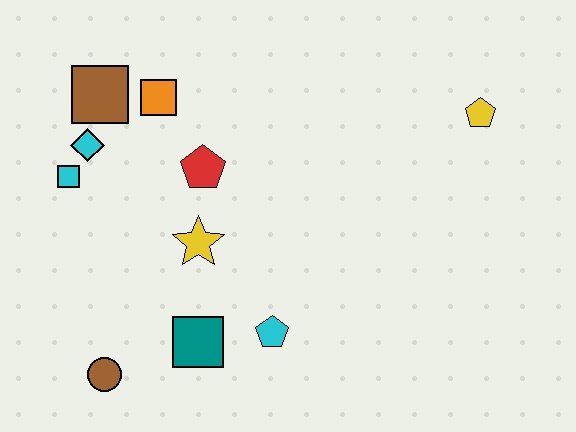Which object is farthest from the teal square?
The yellow pentagon is farthest from the teal square.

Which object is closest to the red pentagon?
The yellow star is closest to the red pentagon.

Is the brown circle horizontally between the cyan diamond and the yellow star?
Yes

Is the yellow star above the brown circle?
Yes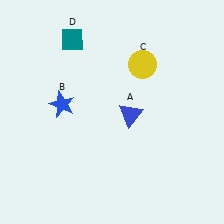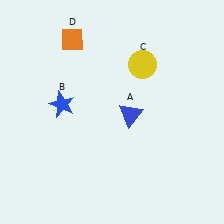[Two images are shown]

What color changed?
The diamond (D) changed from teal in Image 1 to orange in Image 2.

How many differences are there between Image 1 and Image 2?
There is 1 difference between the two images.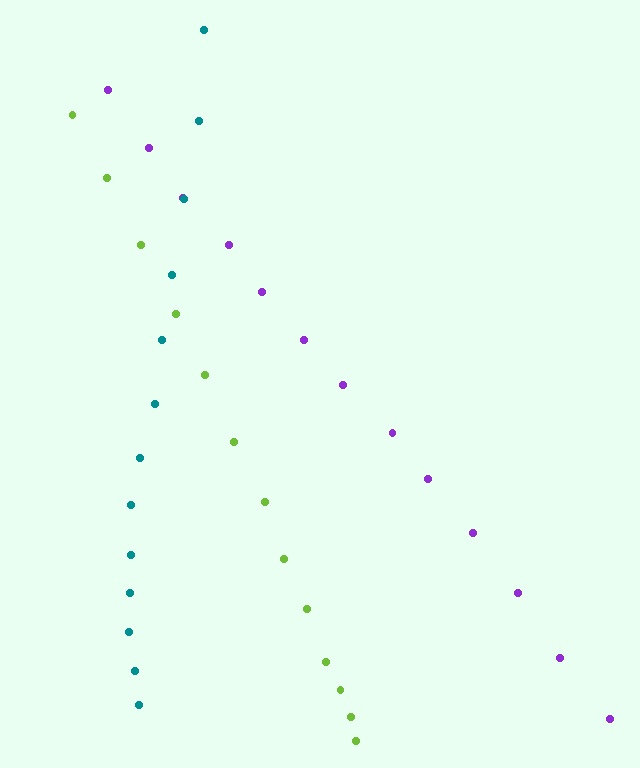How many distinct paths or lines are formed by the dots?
There are 3 distinct paths.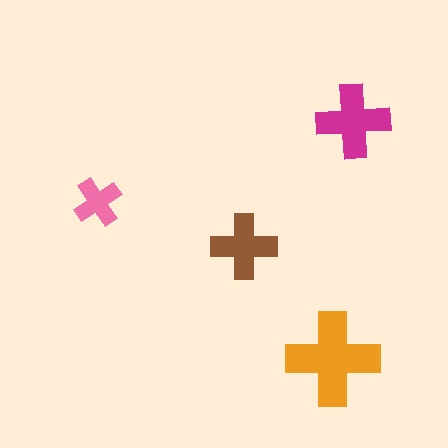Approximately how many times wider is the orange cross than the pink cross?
About 2 times wider.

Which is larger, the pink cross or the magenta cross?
The magenta one.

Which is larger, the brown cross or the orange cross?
The orange one.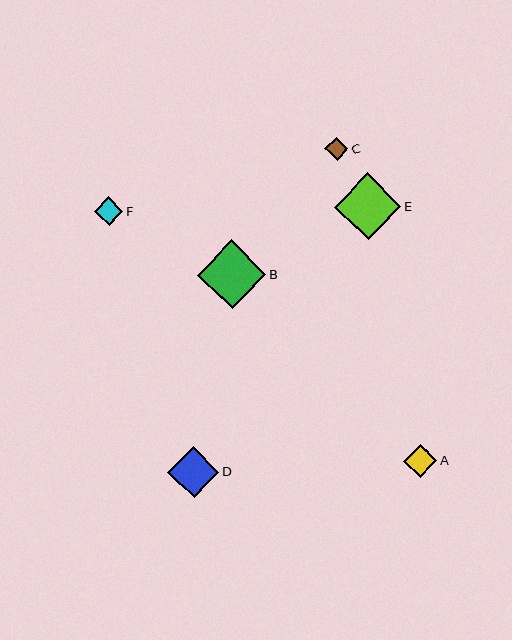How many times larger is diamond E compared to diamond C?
Diamond E is approximately 2.9 times the size of diamond C.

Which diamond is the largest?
Diamond B is the largest with a size of approximately 69 pixels.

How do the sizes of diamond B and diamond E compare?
Diamond B and diamond E are approximately the same size.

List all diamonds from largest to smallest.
From largest to smallest: B, E, D, A, F, C.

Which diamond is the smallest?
Diamond C is the smallest with a size of approximately 23 pixels.